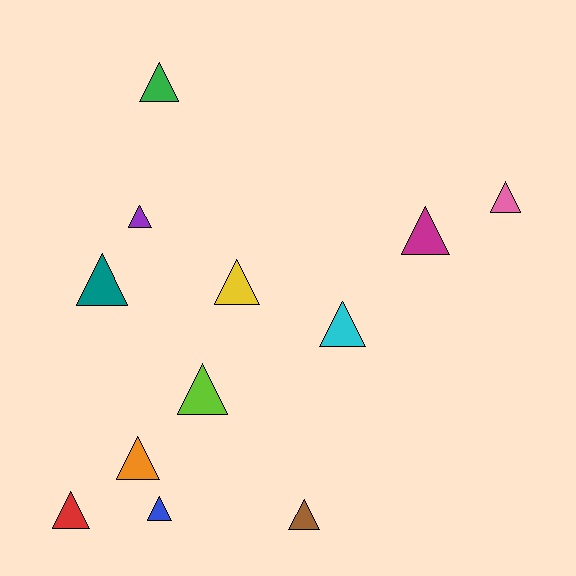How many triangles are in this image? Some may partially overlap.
There are 12 triangles.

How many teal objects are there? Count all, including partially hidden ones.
There is 1 teal object.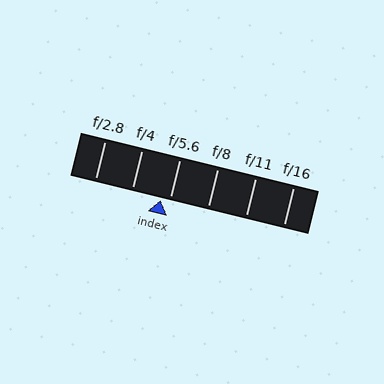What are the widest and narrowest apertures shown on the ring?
The widest aperture shown is f/2.8 and the narrowest is f/16.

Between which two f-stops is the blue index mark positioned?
The index mark is between f/4 and f/5.6.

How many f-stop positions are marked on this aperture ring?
There are 6 f-stop positions marked.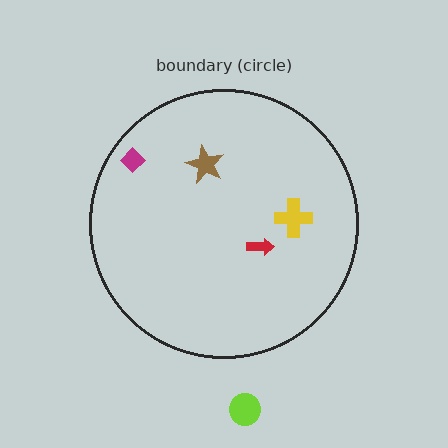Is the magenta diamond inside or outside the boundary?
Inside.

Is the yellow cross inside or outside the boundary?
Inside.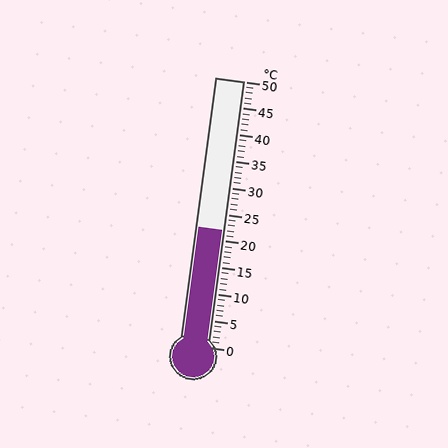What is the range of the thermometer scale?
The thermometer scale ranges from 0°C to 50°C.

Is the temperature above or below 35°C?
The temperature is below 35°C.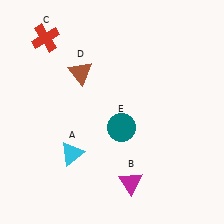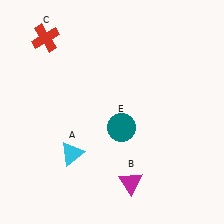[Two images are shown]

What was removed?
The brown triangle (D) was removed in Image 2.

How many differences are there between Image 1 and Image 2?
There is 1 difference between the two images.